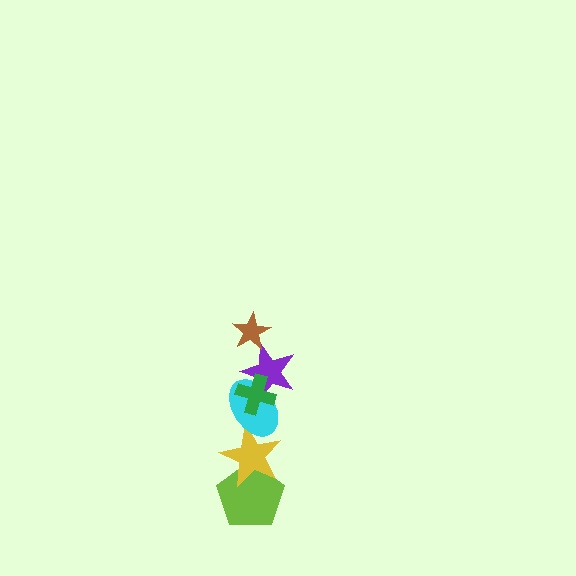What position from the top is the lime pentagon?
The lime pentagon is 6th from the top.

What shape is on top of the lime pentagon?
The yellow star is on top of the lime pentagon.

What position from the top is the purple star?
The purple star is 3rd from the top.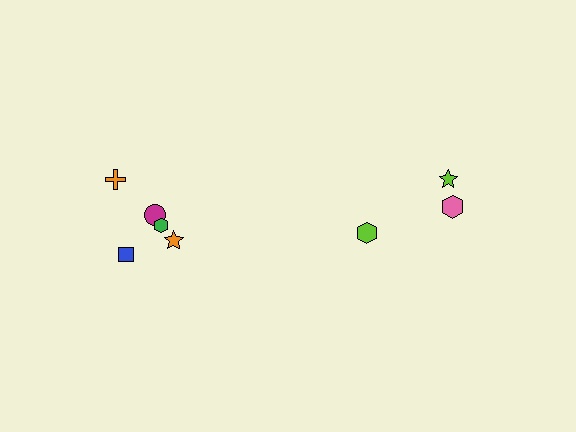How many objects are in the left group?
There are 5 objects.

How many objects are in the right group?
There are 3 objects.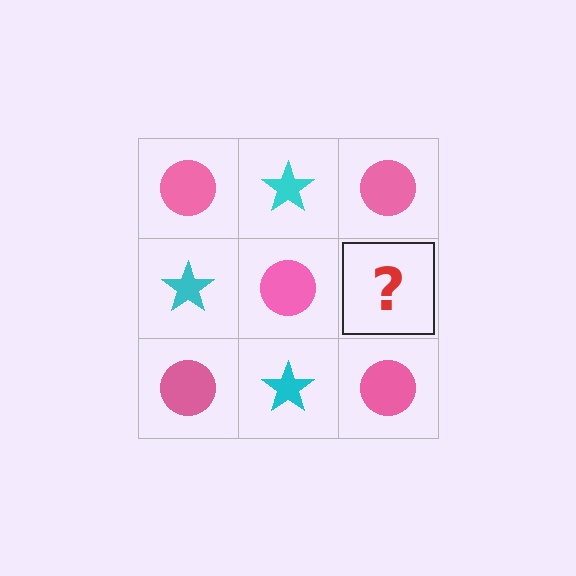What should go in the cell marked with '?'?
The missing cell should contain a cyan star.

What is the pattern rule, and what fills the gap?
The rule is that it alternates pink circle and cyan star in a checkerboard pattern. The gap should be filled with a cyan star.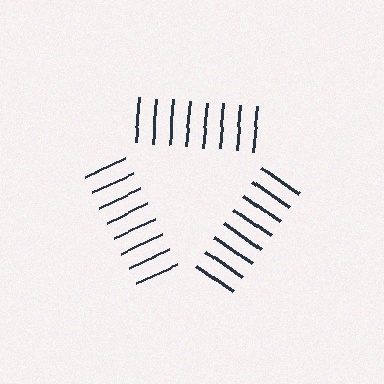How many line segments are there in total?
24 — 8 along each of the 3 edges.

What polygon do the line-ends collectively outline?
An illusory triangle — the line segments terminate on its edges but no continuous stroke is drawn.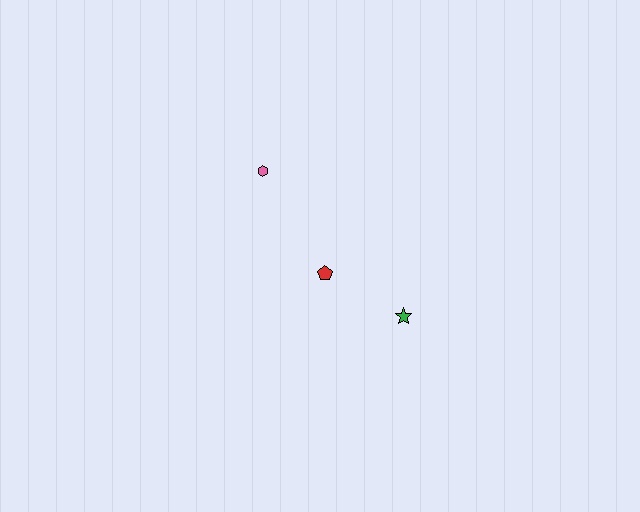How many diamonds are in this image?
There are no diamonds.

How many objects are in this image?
There are 3 objects.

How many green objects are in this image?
There is 1 green object.